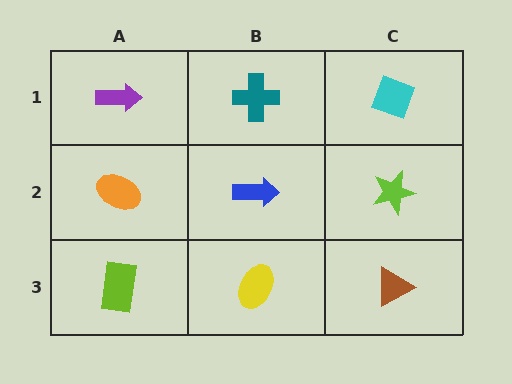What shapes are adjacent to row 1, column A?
An orange ellipse (row 2, column A), a teal cross (row 1, column B).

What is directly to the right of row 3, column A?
A yellow ellipse.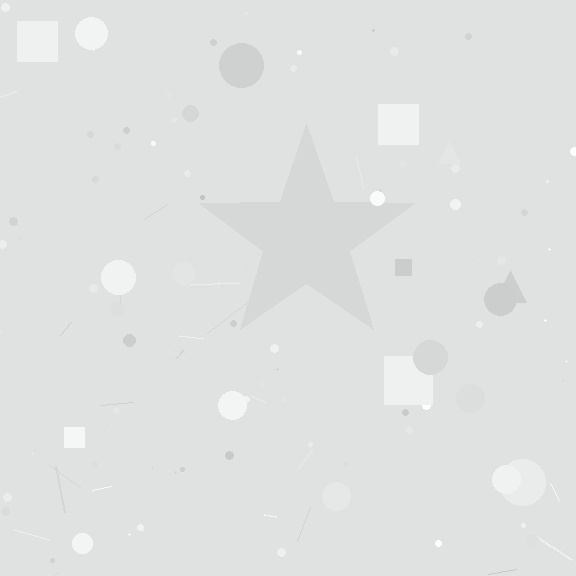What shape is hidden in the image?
A star is hidden in the image.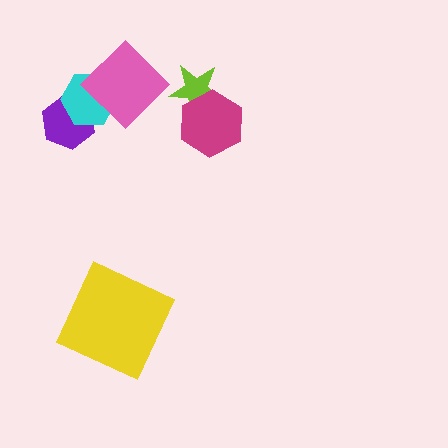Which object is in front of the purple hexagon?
The cyan hexagon is in front of the purple hexagon.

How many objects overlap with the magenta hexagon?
1 object overlaps with the magenta hexagon.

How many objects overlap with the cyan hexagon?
2 objects overlap with the cyan hexagon.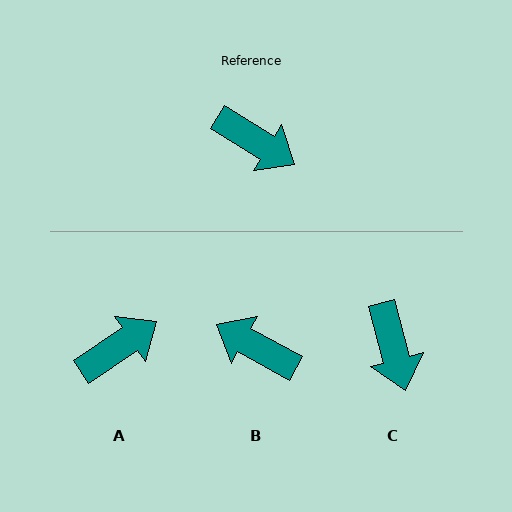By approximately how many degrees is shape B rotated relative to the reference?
Approximately 178 degrees clockwise.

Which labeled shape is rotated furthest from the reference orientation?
B, about 178 degrees away.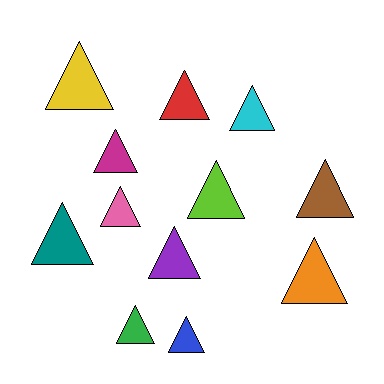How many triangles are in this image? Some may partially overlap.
There are 12 triangles.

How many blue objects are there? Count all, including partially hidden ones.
There is 1 blue object.